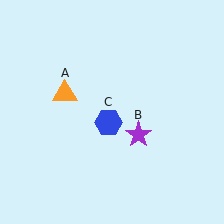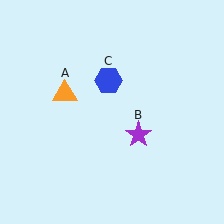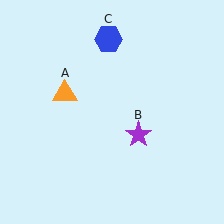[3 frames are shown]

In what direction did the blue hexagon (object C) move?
The blue hexagon (object C) moved up.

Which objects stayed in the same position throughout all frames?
Orange triangle (object A) and purple star (object B) remained stationary.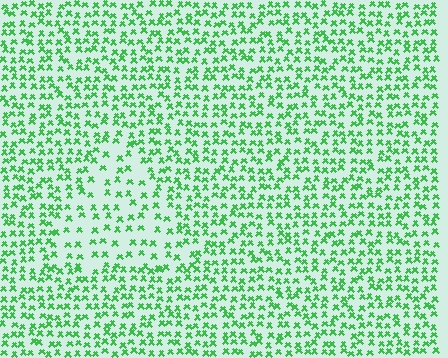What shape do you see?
I see a triangle.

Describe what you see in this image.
The image contains small green elements arranged at two different densities. A triangle-shaped region is visible where the elements are less densely packed than the surrounding area.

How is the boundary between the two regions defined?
The boundary is defined by a change in element density (approximately 1.8x ratio). All elements are the same color, size, and shape.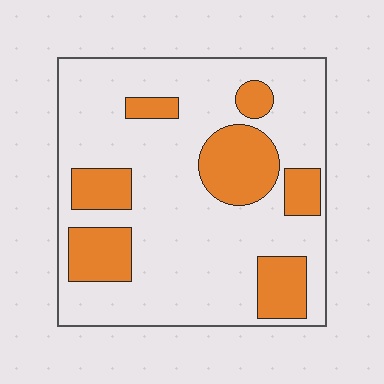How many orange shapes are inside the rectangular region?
7.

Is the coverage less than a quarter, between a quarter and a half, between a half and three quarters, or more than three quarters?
Between a quarter and a half.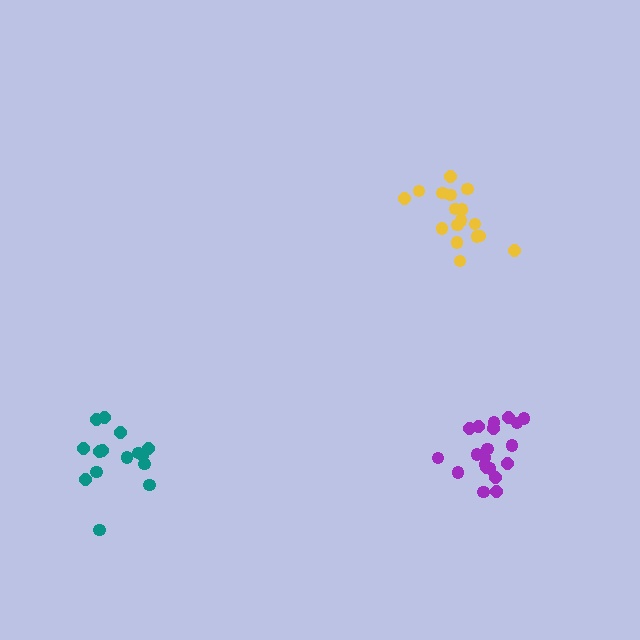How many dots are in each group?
Group 1: 15 dots, Group 2: 17 dots, Group 3: 20 dots (52 total).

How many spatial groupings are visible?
There are 3 spatial groupings.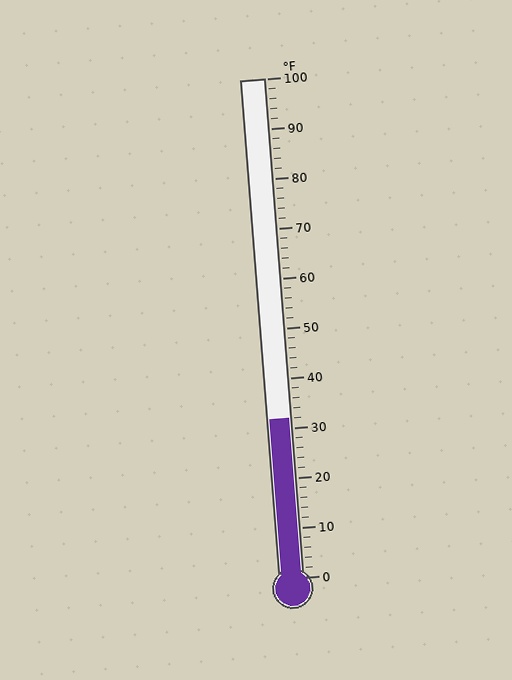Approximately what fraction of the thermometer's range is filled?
The thermometer is filled to approximately 30% of its range.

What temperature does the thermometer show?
The thermometer shows approximately 32°F.